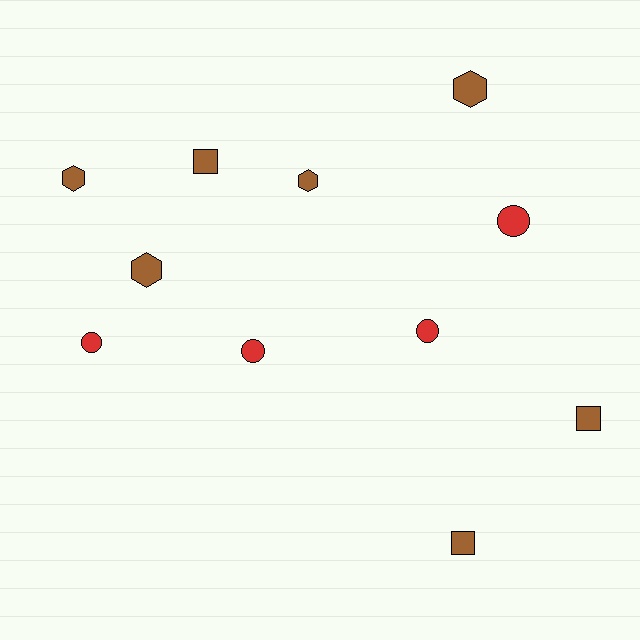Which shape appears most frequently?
Hexagon, with 4 objects.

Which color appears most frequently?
Brown, with 7 objects.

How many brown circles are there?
There are no brown circles.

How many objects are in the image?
There are 11 objects.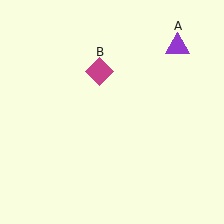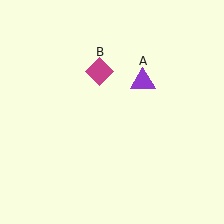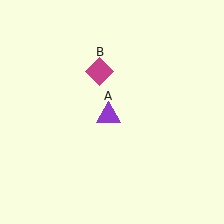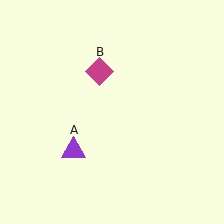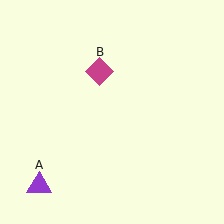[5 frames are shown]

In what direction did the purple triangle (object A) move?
The purple triangle (object A) moved down and to the left.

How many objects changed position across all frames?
1 object changed position: purple triangle (object A).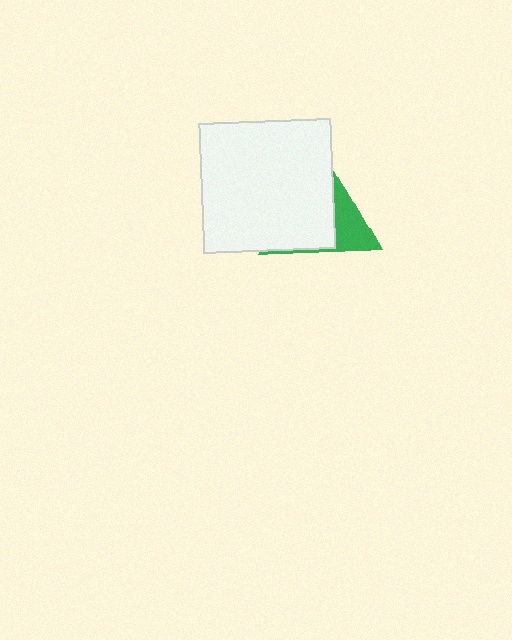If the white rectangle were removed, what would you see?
You would see the complete green triangle.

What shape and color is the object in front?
The object in front is a white rectangle.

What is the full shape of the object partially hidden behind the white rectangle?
The partially hidden object is a green triangle.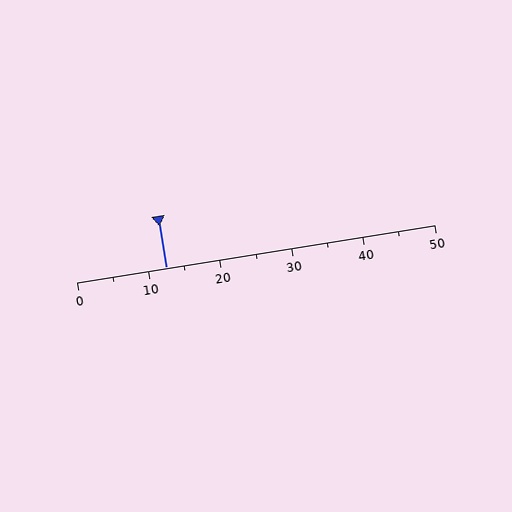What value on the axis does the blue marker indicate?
The marker indicates approximately 12.5.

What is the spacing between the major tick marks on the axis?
The major ticks are spaced 10 apart.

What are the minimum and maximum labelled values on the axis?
The axis runs from 0 to 50.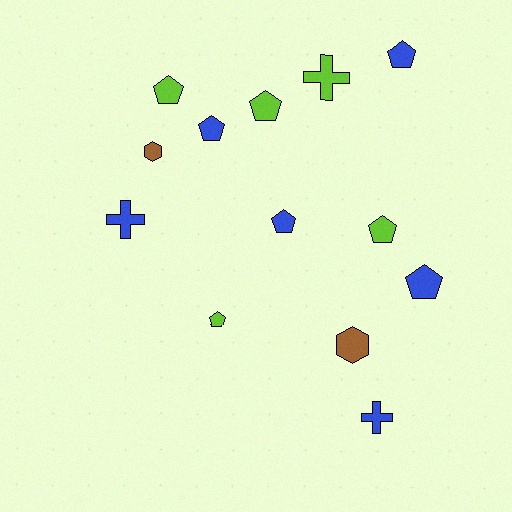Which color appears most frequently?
Blue, with 6 objects.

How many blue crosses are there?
There are 2 blue crosses.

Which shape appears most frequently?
Pentagon, with 8 objects.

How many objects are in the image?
There are 13 objects.